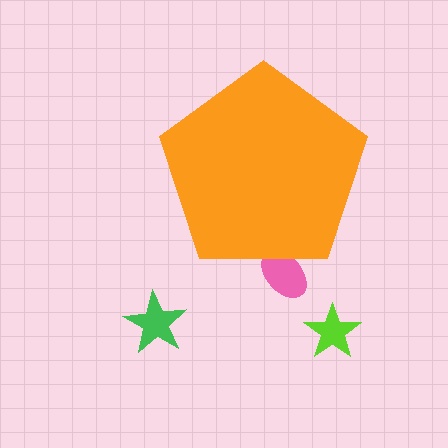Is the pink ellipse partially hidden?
Yes, the pink ellipse is partially hidden behind the orange pentagon.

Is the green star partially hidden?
No, the green star is fully visible.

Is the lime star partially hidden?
No, the lime star is fully visible.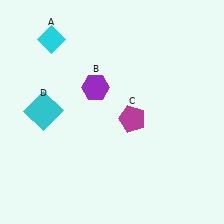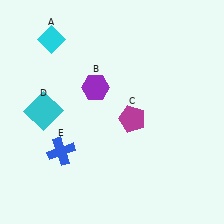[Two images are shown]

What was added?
A blue cross (E) was added in Image 2.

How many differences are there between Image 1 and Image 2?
There is 1 difference between the two images.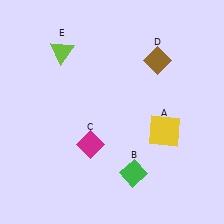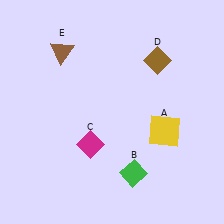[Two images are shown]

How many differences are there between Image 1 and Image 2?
There is 1 difference between the two images.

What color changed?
The triangle (E) changed from lime in Image 1 to brown in Image 2.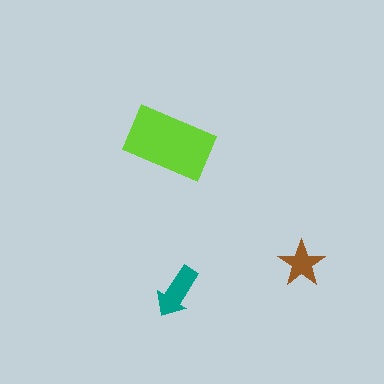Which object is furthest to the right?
The brown star is rightmost.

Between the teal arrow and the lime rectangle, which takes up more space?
The lime rectangle.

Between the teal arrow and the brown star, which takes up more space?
The teal arrow.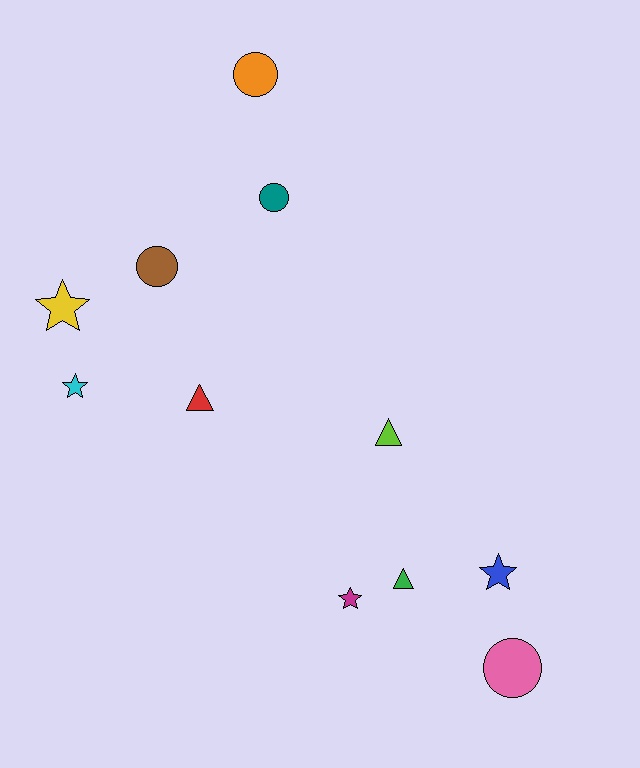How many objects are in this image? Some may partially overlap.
There are 11 objects.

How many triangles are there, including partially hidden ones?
There are 3 triangles.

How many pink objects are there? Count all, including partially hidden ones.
There is 1 pink object.